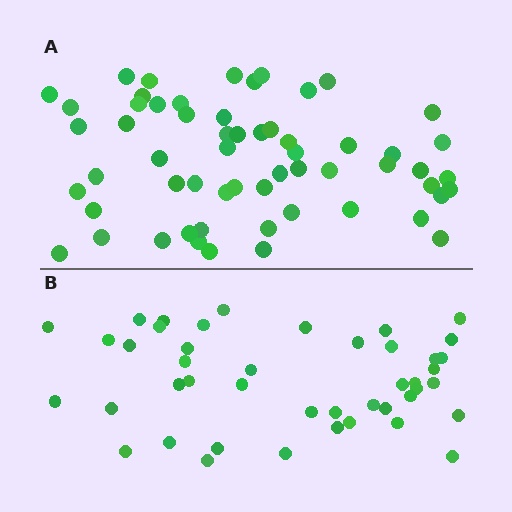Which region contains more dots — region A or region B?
Region A (the top region) has more dots.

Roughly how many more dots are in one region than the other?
Region A has approximately 15 more dots than region B.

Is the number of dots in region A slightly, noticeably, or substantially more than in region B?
Region A has noticeably more, but not dramatically so. The ratio is roughly 1.3 to 1.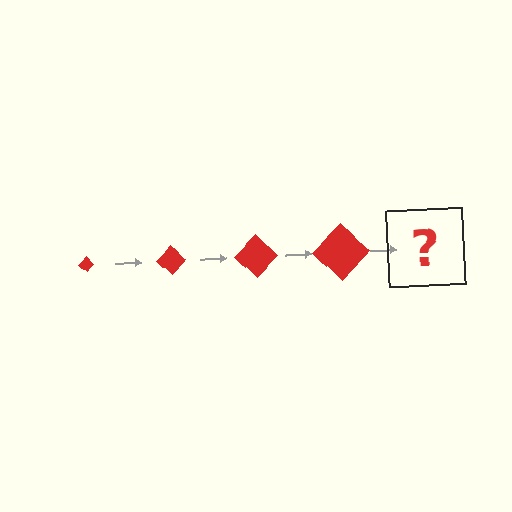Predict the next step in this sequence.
The next step is a red diamond, larger than the previous one.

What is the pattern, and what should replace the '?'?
The pattern is that the diamond gets progressively larger each step. The '?' should be a red diamond, larger than the previous one.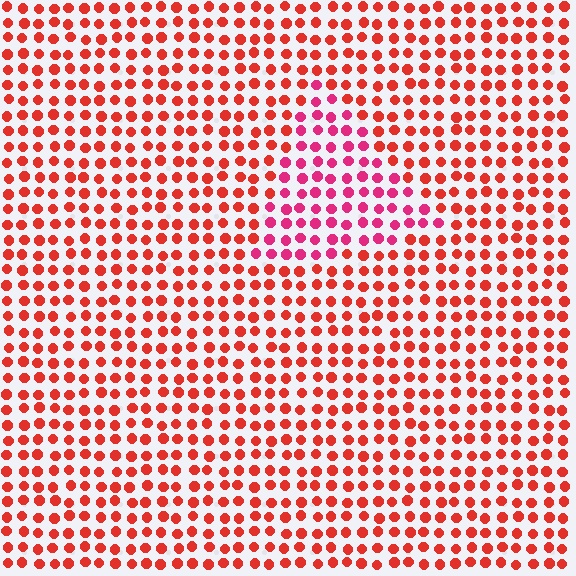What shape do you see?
I see a triangle.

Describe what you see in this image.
The image is filled with small red elements in a uniform arrangement. A triangle-shaped region is visible where the elements are tinted to a slightly different hue, forming a subtle color boundary.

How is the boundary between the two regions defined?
The boundary is defined purely by a slight shift in hue (about 31 degrees). Spacing, size, and orientation are identical on both sides.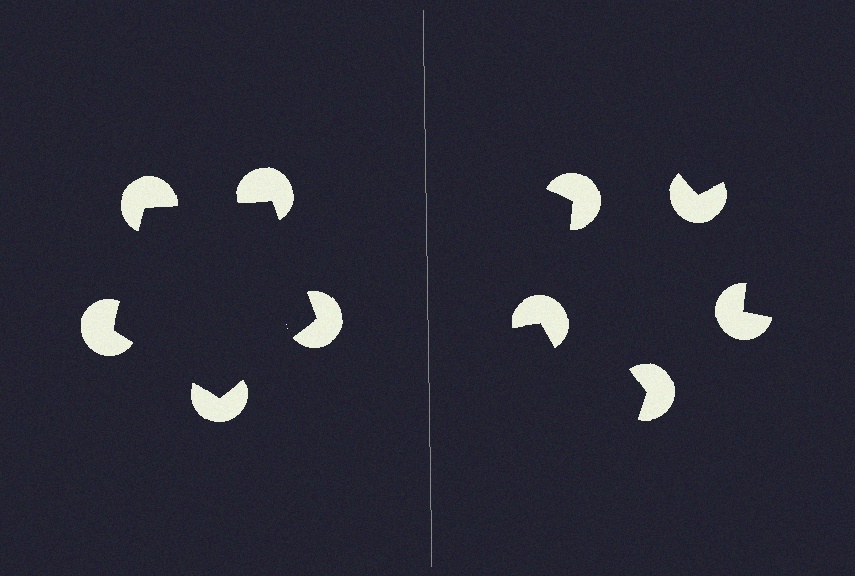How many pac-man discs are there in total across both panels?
10 — 5 on each side.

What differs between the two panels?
The pac-man discs are positioned identically on both sides; only the wedge orientations differ. On the left they align to a pentagon; on the right they are misaligned.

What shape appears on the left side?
An illusory pentagon.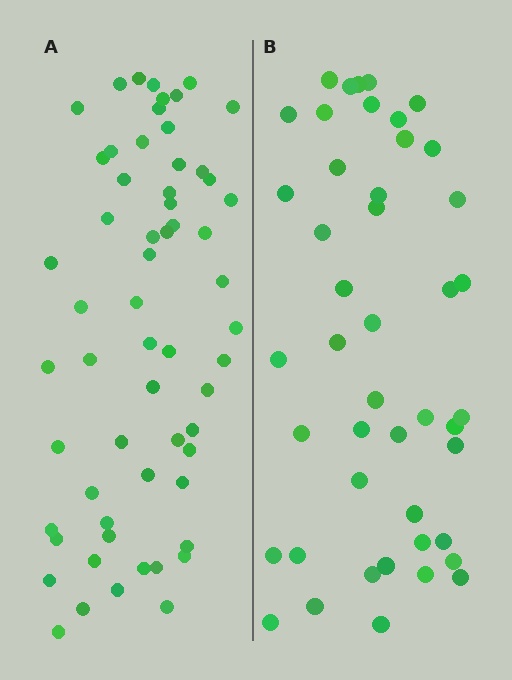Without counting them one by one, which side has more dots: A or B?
Region A (the left region) has more dots.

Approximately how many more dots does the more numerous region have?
Region A has approximately 15 more dots than region B.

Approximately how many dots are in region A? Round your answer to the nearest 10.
About 60 dots.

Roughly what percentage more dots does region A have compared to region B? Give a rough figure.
About 35% more.